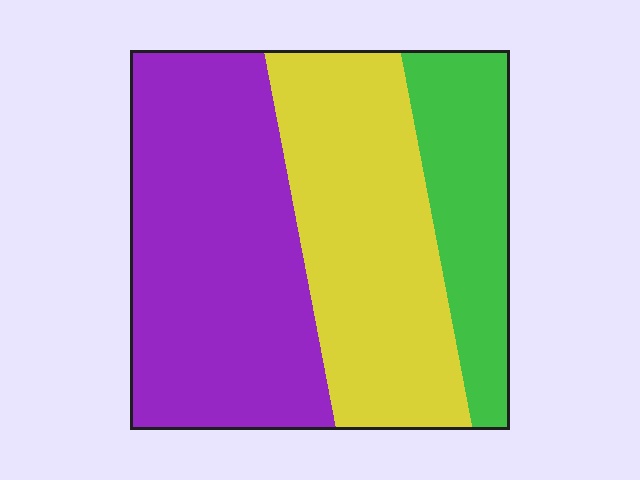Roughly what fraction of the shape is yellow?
Yellow takes up about three eighths (3/8) of the shape.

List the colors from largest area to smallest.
From largest to smallest: purple, yellow, green.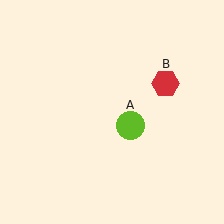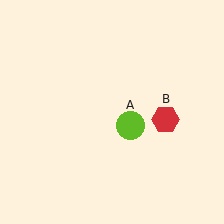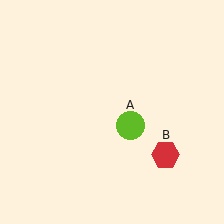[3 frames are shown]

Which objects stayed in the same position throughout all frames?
Lime circle (object A) remained stationary.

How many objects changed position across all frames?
1 object changed position: red hexagon (object B).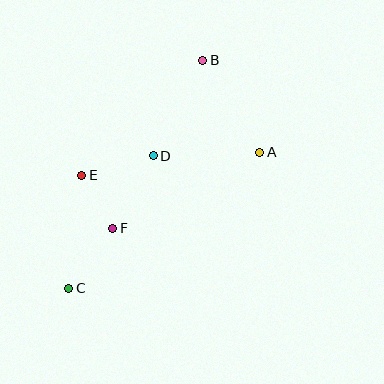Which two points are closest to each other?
Points E and F are closest to each other.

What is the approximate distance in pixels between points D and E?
The distance between D and E is approximately 74 pixels.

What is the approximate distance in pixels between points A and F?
The distance between A and F is approximately 166 pixels.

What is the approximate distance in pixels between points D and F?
The distance between D and F is approximately 83 pixels.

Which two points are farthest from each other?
Points B and C are farthest from each other.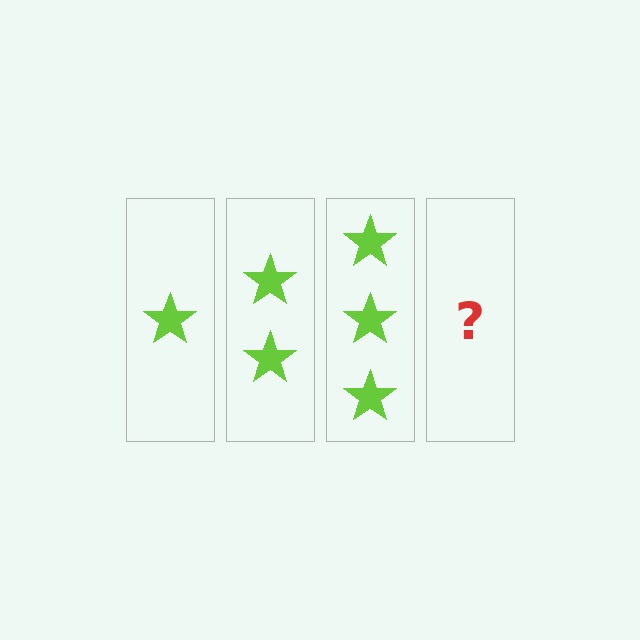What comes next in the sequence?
The next element should be 4 stars.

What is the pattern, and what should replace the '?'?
The pattern is that each step adds one more star. The '?' should be 4 stars.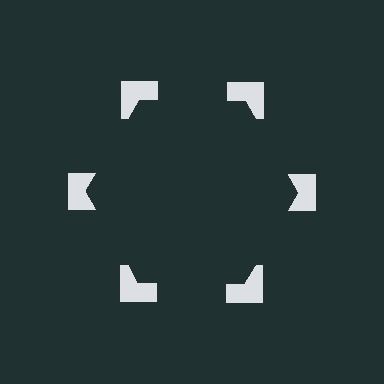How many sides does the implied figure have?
6 sides.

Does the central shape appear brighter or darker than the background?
It typically appears slightly darker than the background, even though no actual brightness change is drawn.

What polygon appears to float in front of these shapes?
An illusory hexagon — its edges are inferred from the aligned wedge cuts in the notched squares, not physically drawn.